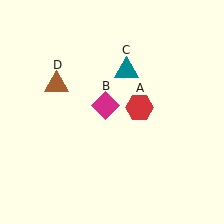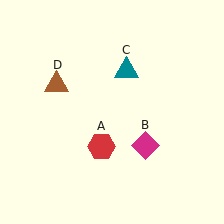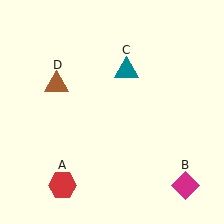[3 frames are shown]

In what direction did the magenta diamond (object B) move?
The magenta diamond (object B) moved down and to the right.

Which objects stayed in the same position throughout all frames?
Teal triangle (object C) and brown triangle (object D) remained stationary.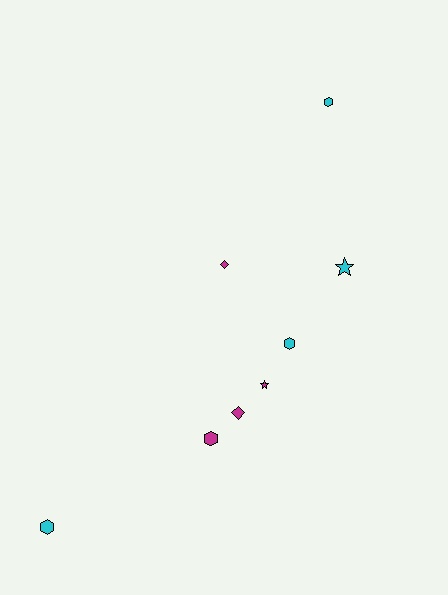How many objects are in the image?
There are 8 objects.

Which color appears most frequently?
Cyan, with 4 objects.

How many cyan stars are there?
There is 1 cyan star.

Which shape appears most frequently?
Hexagon, with 4 objects.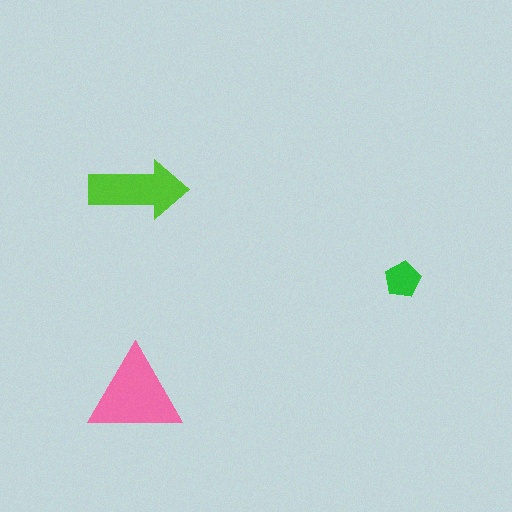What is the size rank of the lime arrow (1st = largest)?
2nd.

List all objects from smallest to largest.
The green pentagon, the lime arrow, the pink triangle.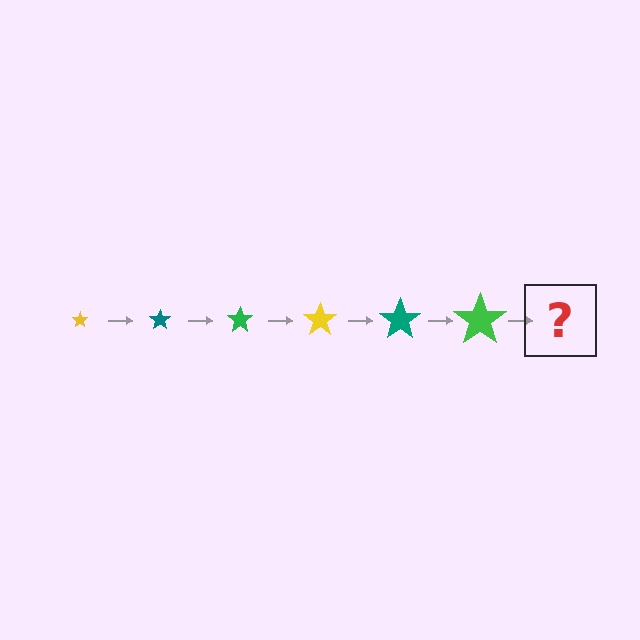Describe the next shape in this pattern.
It should be a yellow star, larger than the previous one.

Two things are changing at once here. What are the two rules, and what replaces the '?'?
The two rules are that the star grows larger each step and the color cycles through yellow, teal, and green. The '?' should be a yellow star, larger than the previous one.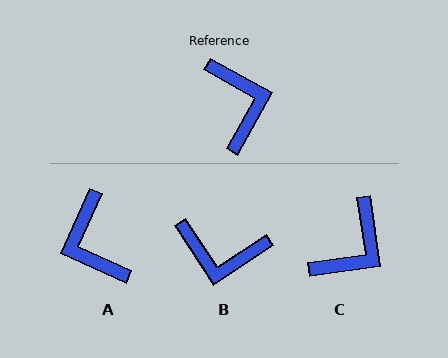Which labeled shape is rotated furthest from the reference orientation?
A, about 175 degrees away.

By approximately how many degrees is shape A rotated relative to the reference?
Approximately 175 degrees clockwise.